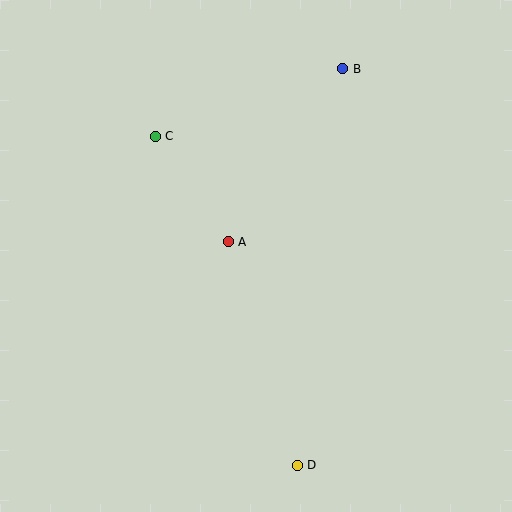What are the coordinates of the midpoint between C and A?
The midpoint between C and A is at (192, 189).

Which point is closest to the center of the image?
Point A at (228, 242) is closest to the center.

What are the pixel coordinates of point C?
Point C is at (155, 136).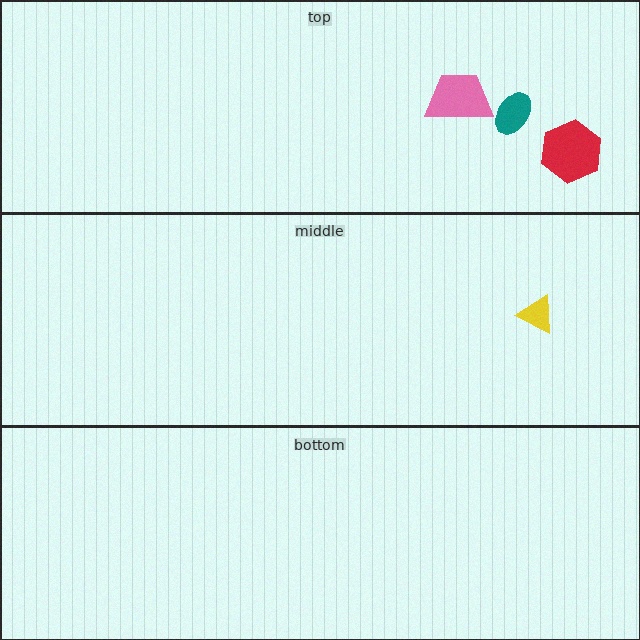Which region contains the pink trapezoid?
The top region.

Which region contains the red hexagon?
The top region.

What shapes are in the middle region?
The yellow triangle.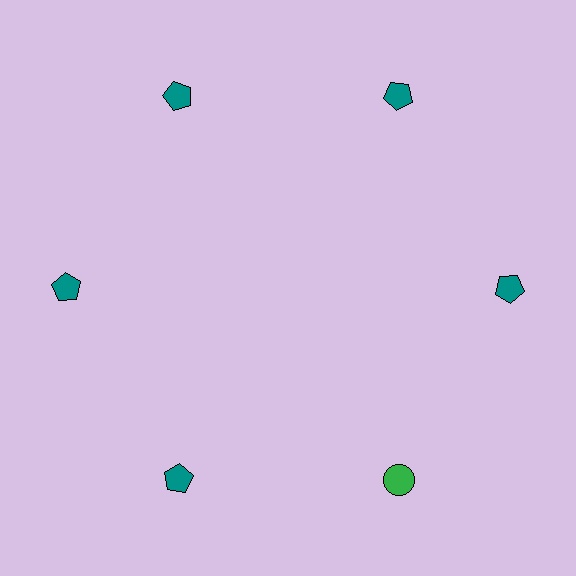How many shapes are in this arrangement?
There are 6 shapes arranged in a ring pattern.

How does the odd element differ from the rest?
It differs in both color (green instead of teal) and shape (circle instead of pentagon).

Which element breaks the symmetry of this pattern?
The green circle at roughly the 5 o'clock position breaks the symmetry. All other shapes are teal pentagons.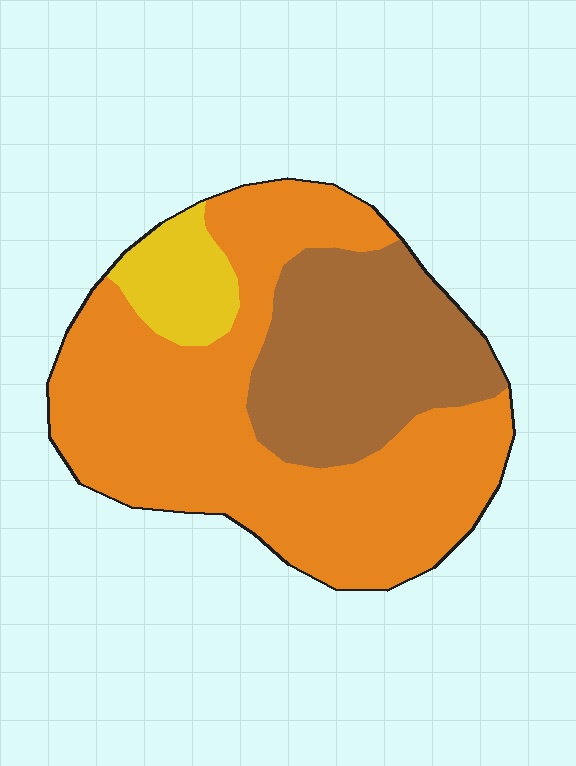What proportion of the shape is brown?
Brown covers 30% of the shape.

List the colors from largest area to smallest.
From largest to smallest: orange, brown, yellow.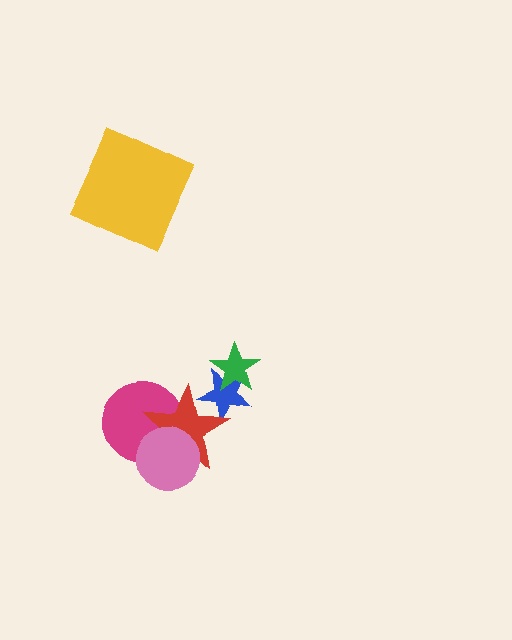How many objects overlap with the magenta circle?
2 objects overlap with the magenta circle.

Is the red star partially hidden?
Yes, it is partially covered by another shape.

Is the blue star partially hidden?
Yes, it is partially covered by another shape.